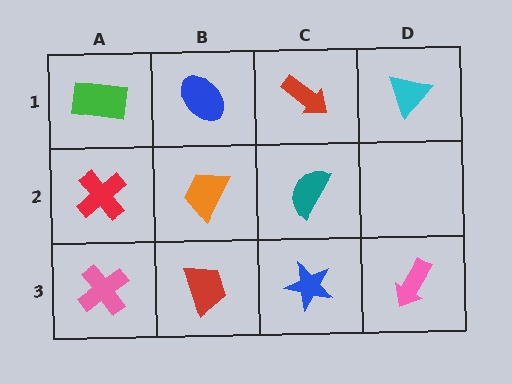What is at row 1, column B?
A blue ellipse.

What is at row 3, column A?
A pink cross.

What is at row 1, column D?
A cyan triangle.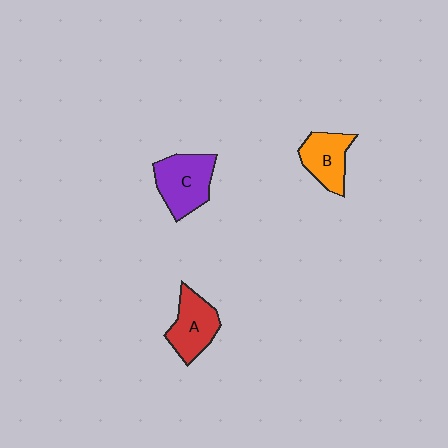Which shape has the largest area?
Shape C (purple).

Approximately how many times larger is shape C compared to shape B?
Approximately 1.3 times.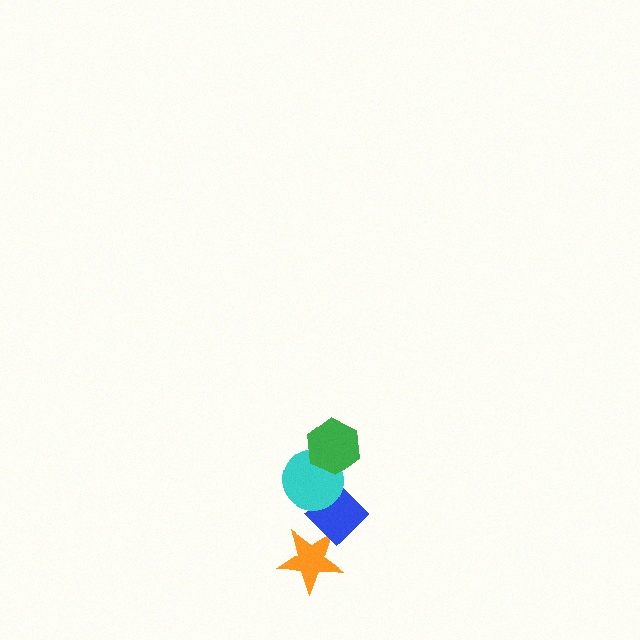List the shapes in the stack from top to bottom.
From top to bottom: the green hexagon, the cyan circle, the blue diamond, the orange star.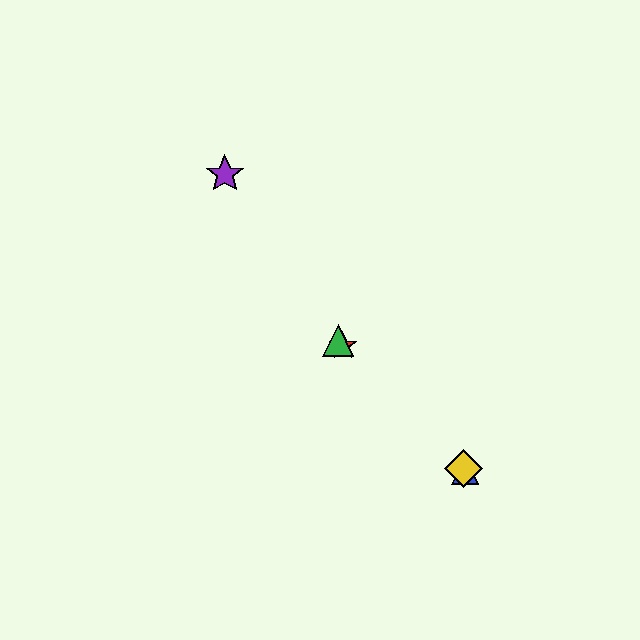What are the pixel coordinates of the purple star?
The purple star is at (225, 174).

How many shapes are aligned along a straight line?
4 shapes (the red star, the blue triangle, the green triangle, the yellow diamond) are aligned along a straight line.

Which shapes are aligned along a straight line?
The red star, the blue triangle, the green triangle, the yellow diamond are aligned along a straight line.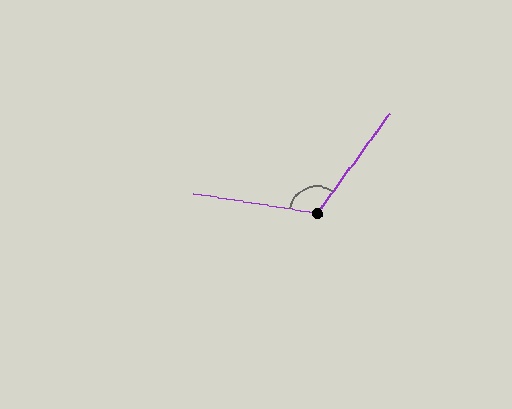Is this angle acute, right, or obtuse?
It is obtuse.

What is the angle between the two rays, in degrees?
Approximately 117 degrees.